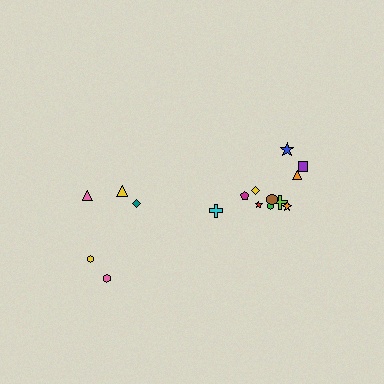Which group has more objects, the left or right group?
The right group.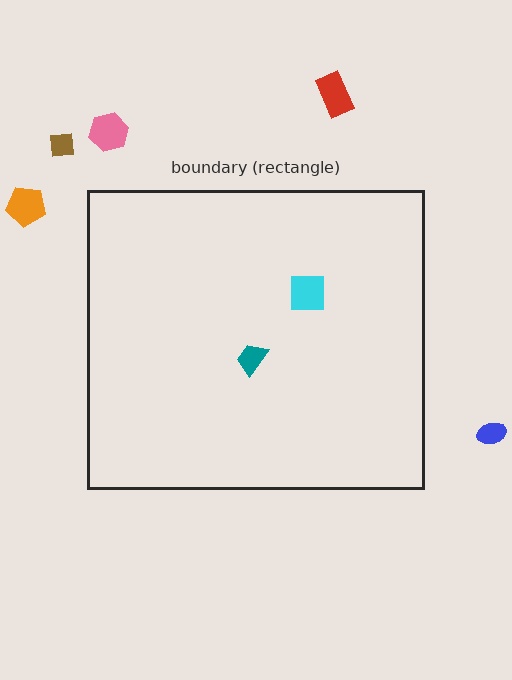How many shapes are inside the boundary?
2 inside, 5 outside.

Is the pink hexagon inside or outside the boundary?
Outside.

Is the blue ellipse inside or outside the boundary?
Outside.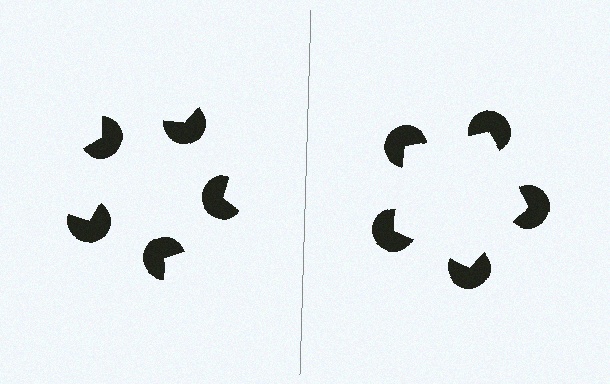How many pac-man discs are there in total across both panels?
10 — 5 on each side.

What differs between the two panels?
The pac-man discs are positioned identically on both sides; only the wedge orientations differ. On the right they align to a pentagon; on the left they are misaligned.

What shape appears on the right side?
An illusory pentagon.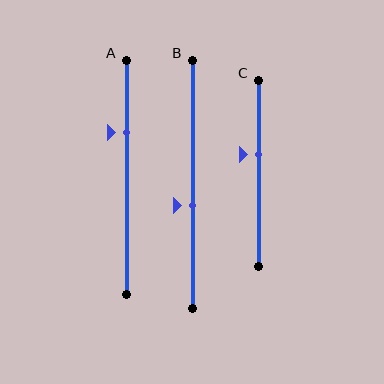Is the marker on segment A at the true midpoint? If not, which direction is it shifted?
No, the marker on segment A is shifted upward by about 19% of the segment length.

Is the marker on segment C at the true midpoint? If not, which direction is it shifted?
No, the marker on segment C is shifted upward by about 10% of the segment length.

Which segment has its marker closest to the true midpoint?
Segment B has its marker closest to the true midpoint.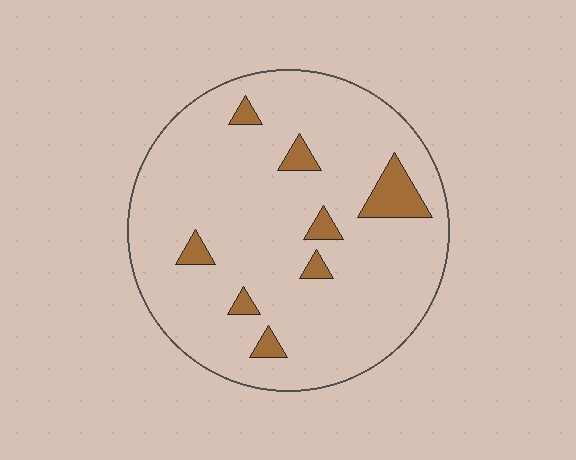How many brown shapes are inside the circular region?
8.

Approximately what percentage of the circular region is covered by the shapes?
Approximately 10%.